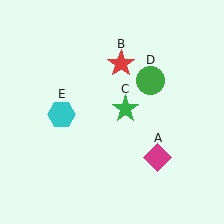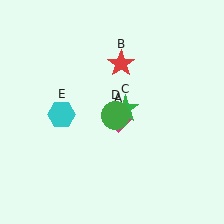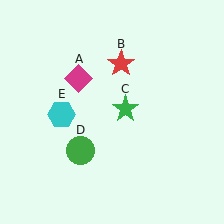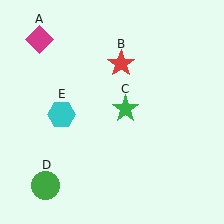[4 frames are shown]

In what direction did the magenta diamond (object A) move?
The magenta diamond (object A) moved up and to the left.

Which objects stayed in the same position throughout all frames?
Red star (object B) and green star (object C) and cyan hexagon (object E) remained stationary.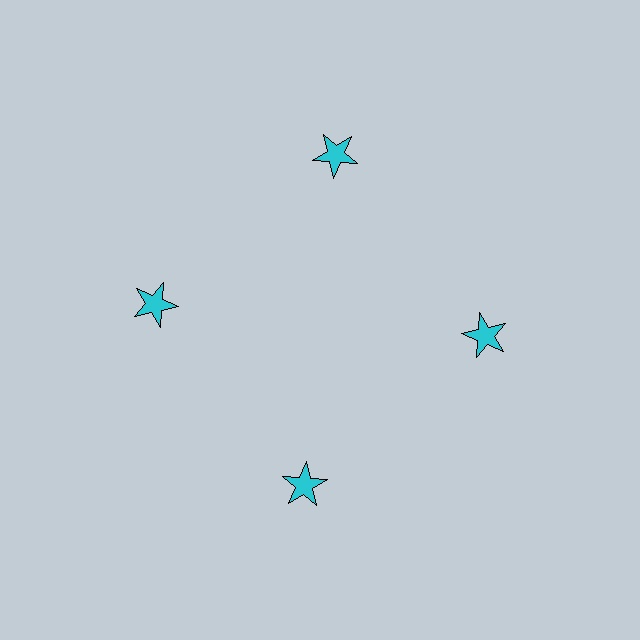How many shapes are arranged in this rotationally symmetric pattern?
There are 4 shapes, arranged in 4 groups of 1.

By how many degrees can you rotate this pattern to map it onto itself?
The pattern maps onto itself every 90 degrees of rotation.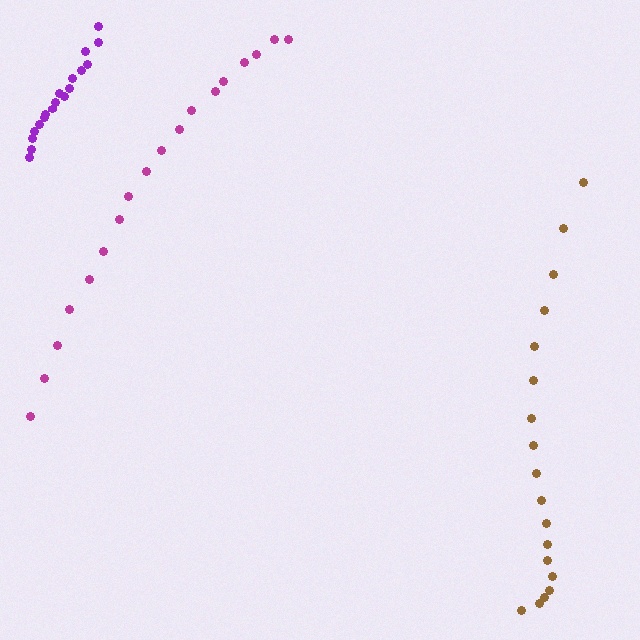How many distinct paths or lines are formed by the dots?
There are 3 distinct paths.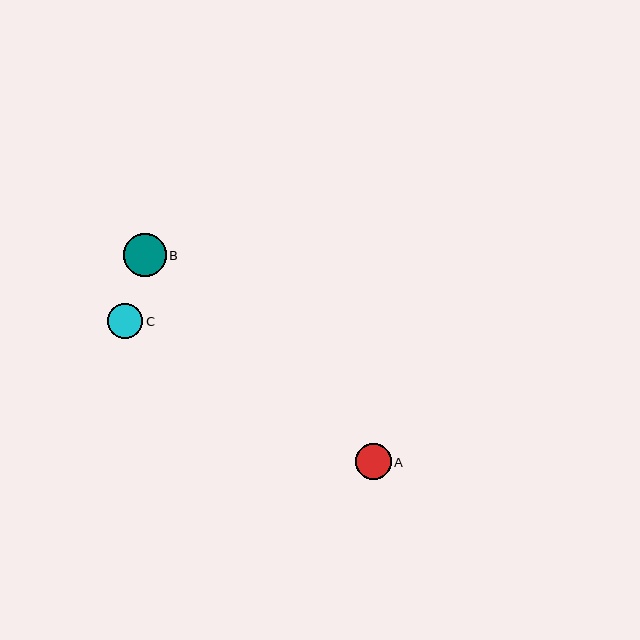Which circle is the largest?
Circle B is the largest with a size of approximately 43 pixels.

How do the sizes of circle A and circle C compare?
Circle A and circle C are approximately the same size.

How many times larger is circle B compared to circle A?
Circle B is approximately 1.2 times the size of circle A.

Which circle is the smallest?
Circle C is the smallest with a size of approximately 35 pixels.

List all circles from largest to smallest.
From largest to smallest: B, A, C.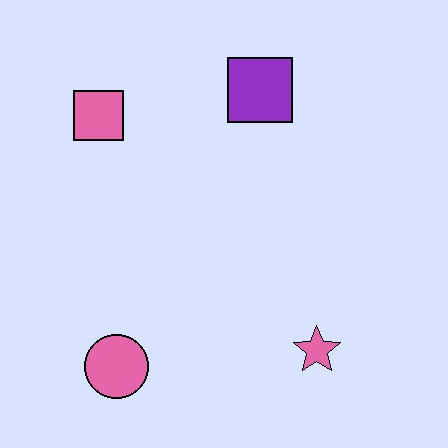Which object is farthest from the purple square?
The pink circle is farthest from the purple square.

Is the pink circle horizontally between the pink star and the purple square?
No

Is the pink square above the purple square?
No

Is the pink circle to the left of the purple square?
Yes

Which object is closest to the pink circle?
The pink star is closest to the pink circle.